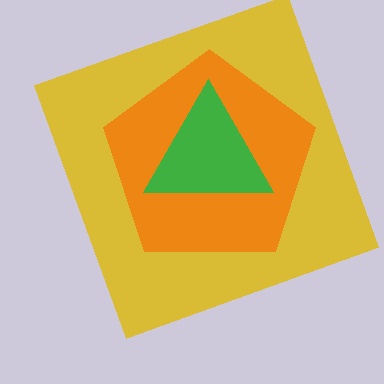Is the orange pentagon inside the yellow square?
Yes.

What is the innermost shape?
The green triangle.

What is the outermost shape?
The yellow square.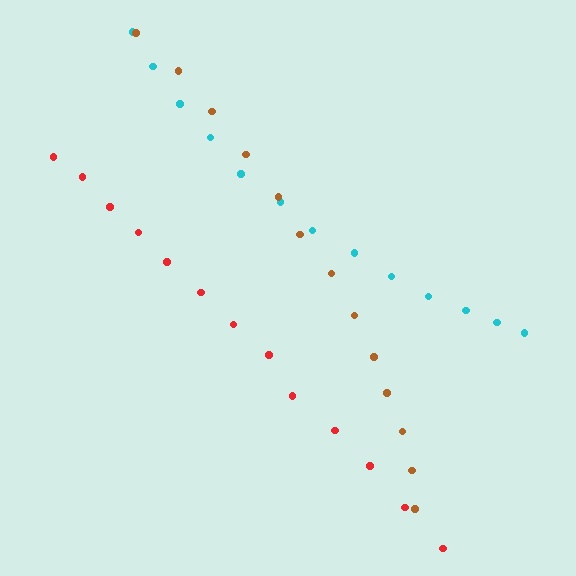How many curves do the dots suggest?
There are 3 distinct paths.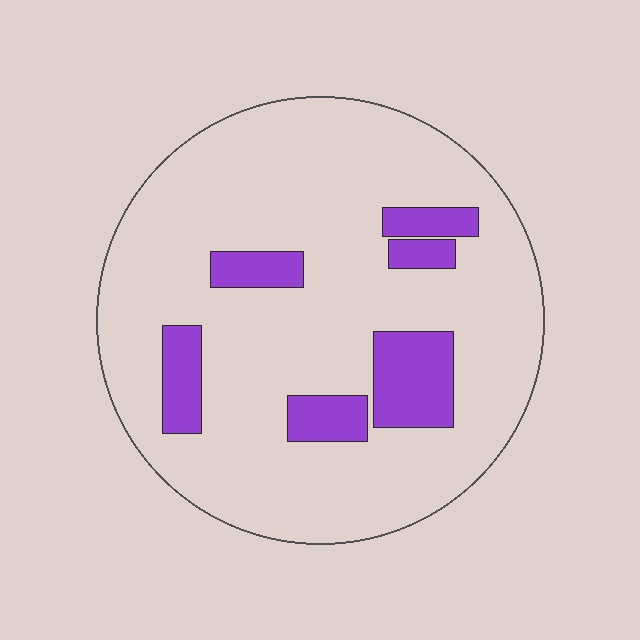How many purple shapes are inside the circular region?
6.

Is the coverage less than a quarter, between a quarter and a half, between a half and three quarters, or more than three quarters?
Less than a quarter.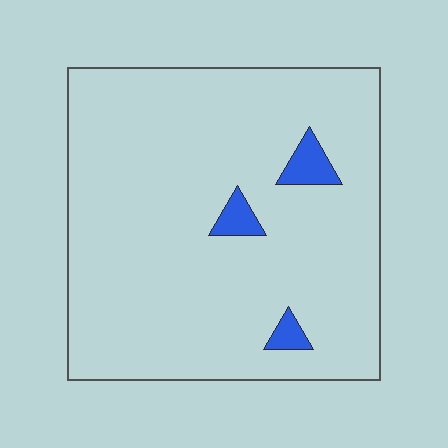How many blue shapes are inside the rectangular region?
3.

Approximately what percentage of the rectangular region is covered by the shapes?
Approximately 5%.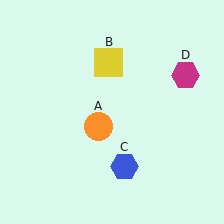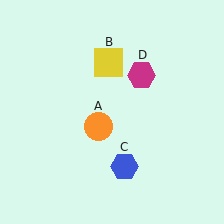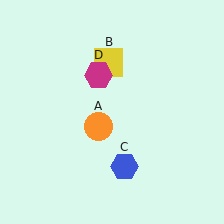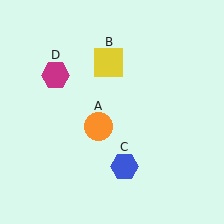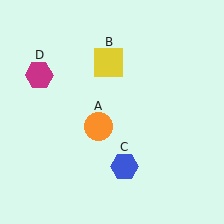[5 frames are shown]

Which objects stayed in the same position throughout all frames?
Orange circle (object A) and yellow square (object B) and blue hexagon (object C) remained stationary.